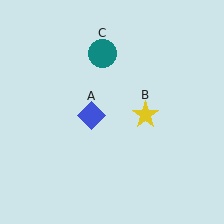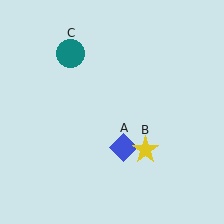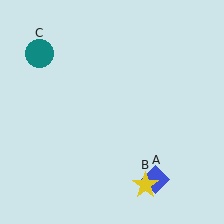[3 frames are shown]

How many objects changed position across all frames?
3 objects changed position: blue diamond (object A), yellow star (object B), teal circle (object C).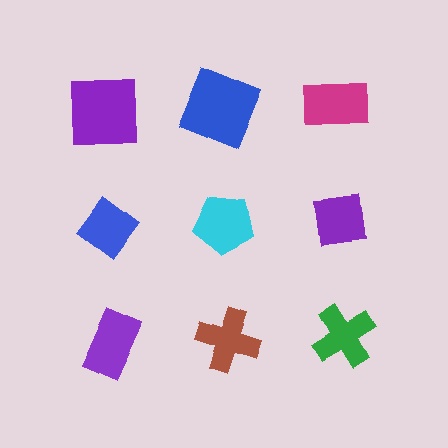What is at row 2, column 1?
A blue diamond.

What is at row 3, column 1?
A purple rectangle.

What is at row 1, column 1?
A purple square.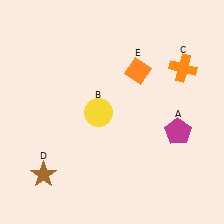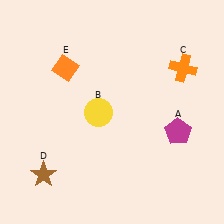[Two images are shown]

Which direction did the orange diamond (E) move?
The orange diamond (E) moved left.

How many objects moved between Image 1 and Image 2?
1 object moved between the two images.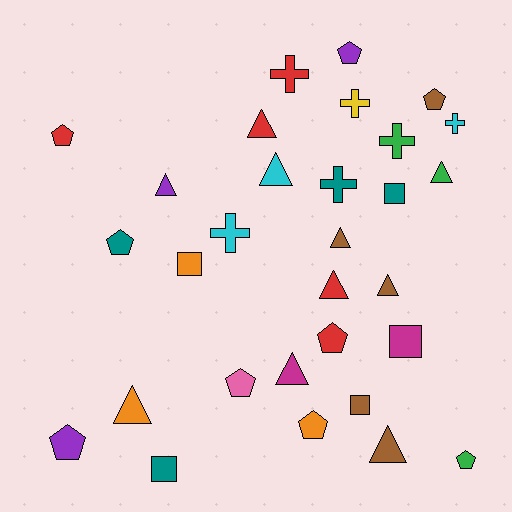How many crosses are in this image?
There are 6 crosses.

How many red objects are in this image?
There are 5 red objects.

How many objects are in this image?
There are 30 objects.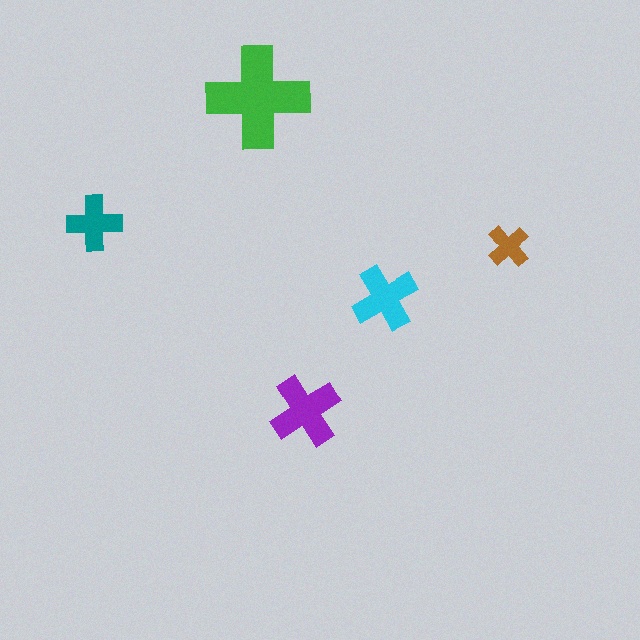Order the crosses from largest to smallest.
the green one, the purple one, the cyan one, the teal one, the brown one.